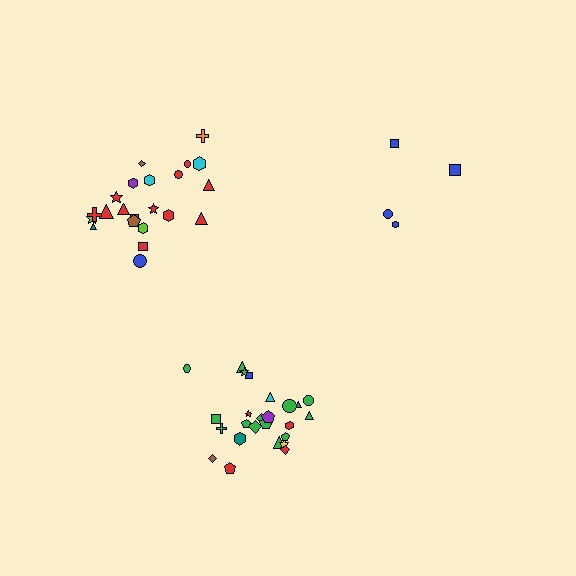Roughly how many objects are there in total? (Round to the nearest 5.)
Roughly 50 objects in total.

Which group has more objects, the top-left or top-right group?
The top-left group.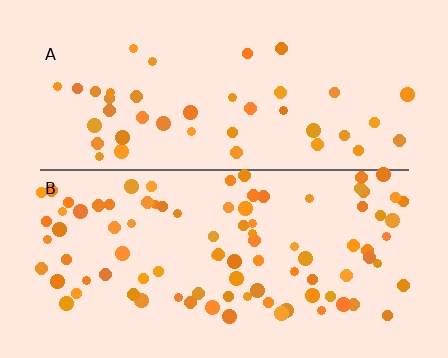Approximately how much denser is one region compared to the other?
Approximately 2.1× — region B over region A.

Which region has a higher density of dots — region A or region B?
B (the bottom).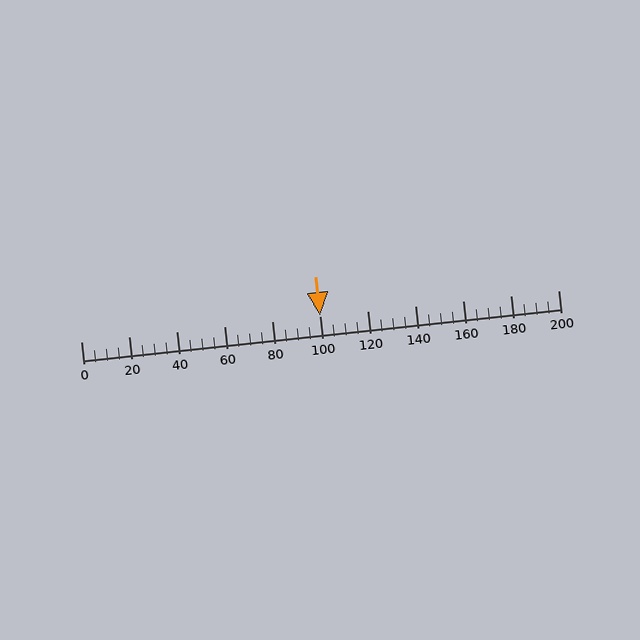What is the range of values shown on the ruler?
The ruler shows values from 0 to 200.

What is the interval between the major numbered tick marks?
The major tick marks are spaced 20 units apart.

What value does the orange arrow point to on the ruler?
The orange arrow points to approximately 100.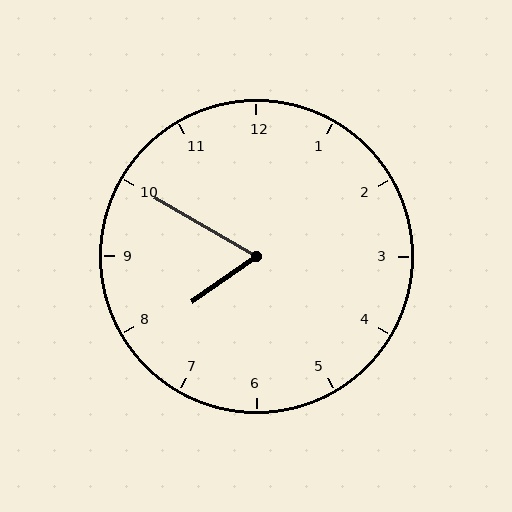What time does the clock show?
7:50.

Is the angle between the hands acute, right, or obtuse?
It is acute.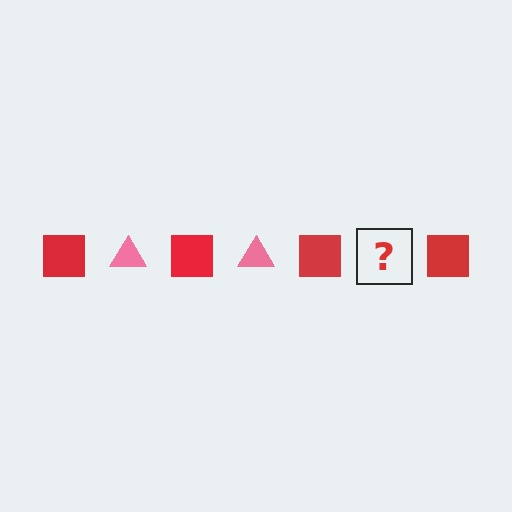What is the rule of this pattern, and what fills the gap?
The rule is that the pattern alternates between red square and pink triangle. The gap should be filled with a pink triangle.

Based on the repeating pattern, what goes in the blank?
The blank should be a pink triangle.